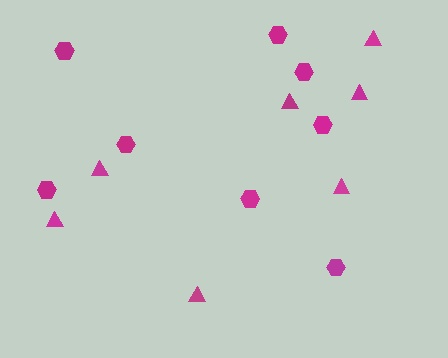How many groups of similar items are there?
There are 2 groups: one group of hexagons (8) and one group of triangles (7).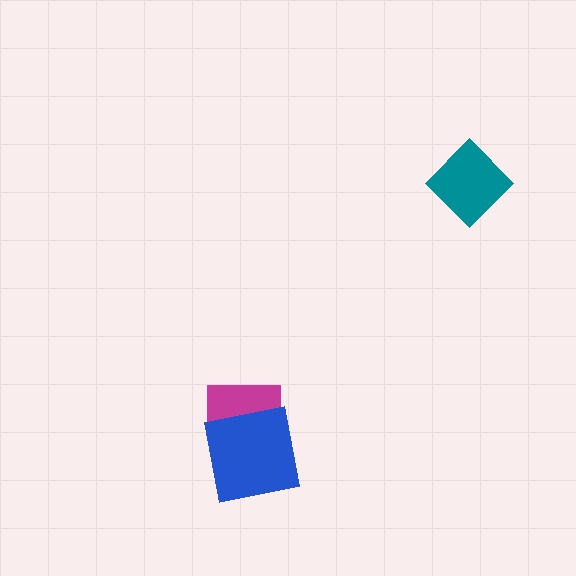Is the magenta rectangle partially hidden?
Yes, it is partially covered by another shape.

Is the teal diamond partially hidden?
No, no other shape covers it.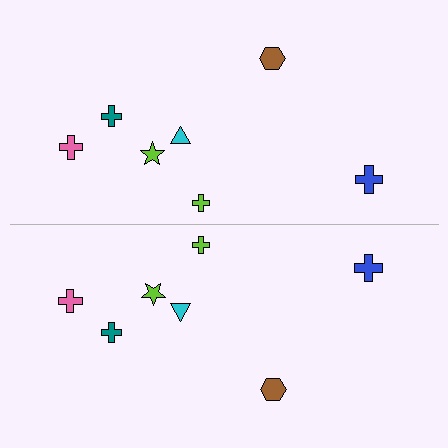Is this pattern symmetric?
Yes, this pattern has bilateral (reflection) symmetry.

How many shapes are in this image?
There are 14 shapes in this image.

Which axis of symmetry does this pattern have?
The pattern has a horizontal axis of symmetry running through the center of the image.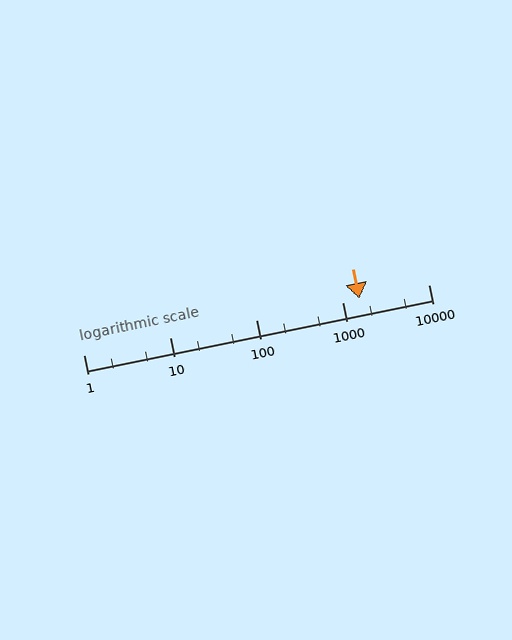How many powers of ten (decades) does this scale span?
The scale spans 4 decades, from 1 to 10000.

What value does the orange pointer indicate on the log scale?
The pointer indicates approximately 1600.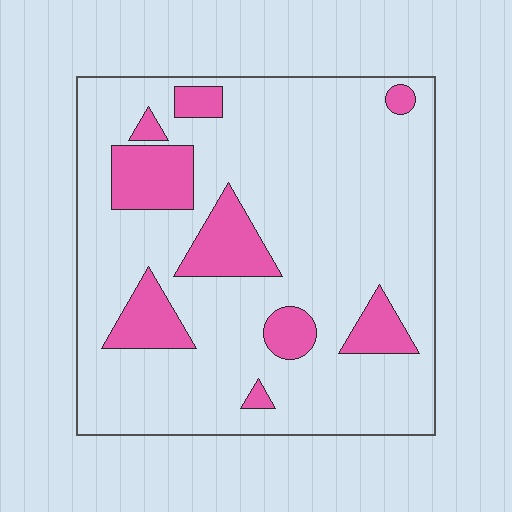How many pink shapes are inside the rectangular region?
9.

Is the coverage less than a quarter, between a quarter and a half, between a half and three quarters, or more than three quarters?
Less than a quarter.